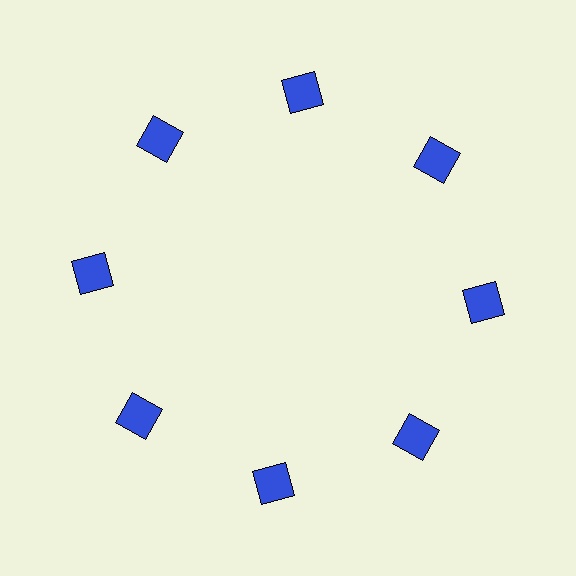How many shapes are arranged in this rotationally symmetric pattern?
There are 8 shapes, arranged in 8 groups of 1.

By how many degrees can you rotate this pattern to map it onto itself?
The pattern maps onto itself every 45 degrees of rotation.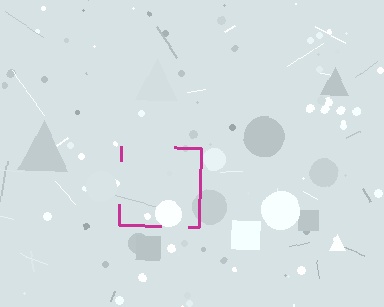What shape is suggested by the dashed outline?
The dashed outline suggests a square.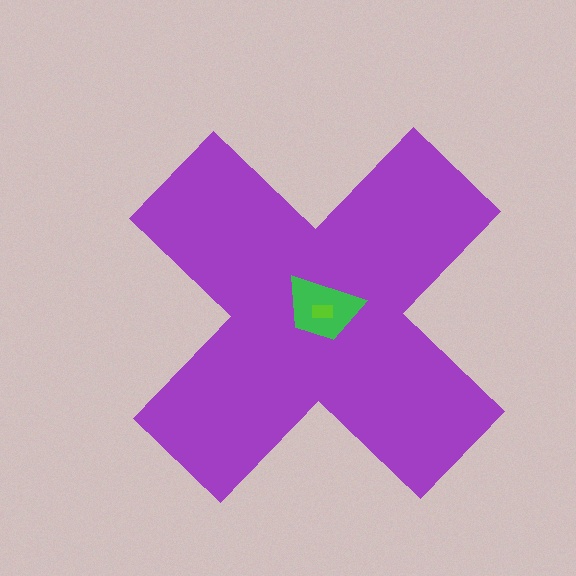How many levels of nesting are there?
3.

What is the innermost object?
The lime rectangle.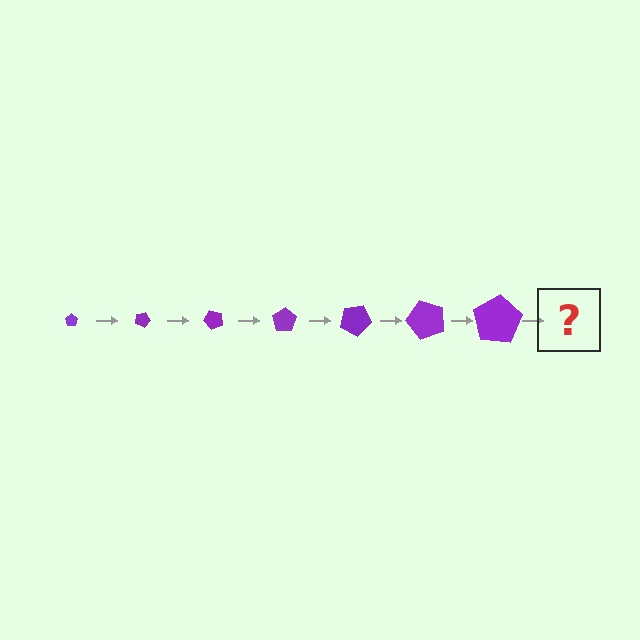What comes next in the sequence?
The next element should be a pentagon, larger than the previous one and rotated 175 degrees from the start.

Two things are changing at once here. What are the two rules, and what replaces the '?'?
The two rules are that the pentagon grows larger each step and it rotates 25 degrees each step. The '?' should be a pentagon, larger than the previous one and rotated 175 degrees from the start.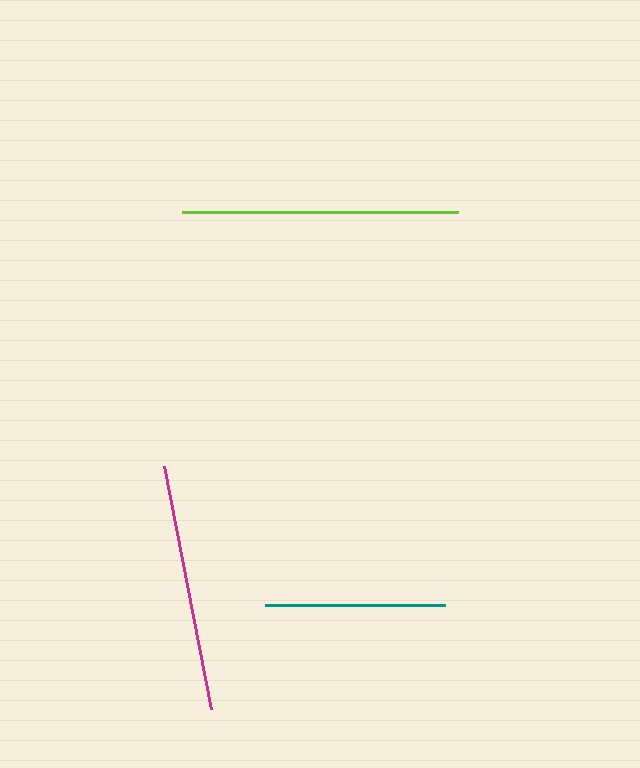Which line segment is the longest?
The lime line is the longest at approximately 276 pixels.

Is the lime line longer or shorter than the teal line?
The lime line is longer than the teal line.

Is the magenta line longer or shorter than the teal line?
The magenta line is longer than the teal line.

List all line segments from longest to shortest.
From longest to shortest: lime, magenta, teal.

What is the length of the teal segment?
The teal segment is approximately 180 pixels long.